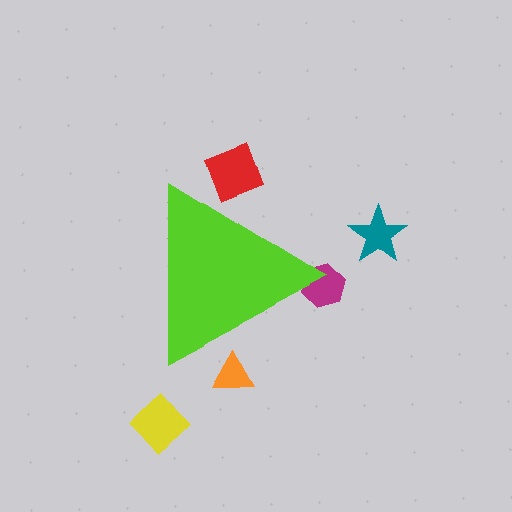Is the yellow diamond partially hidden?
No, the yellow diamond is fully visible.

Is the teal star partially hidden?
No, the teal star is fully visible.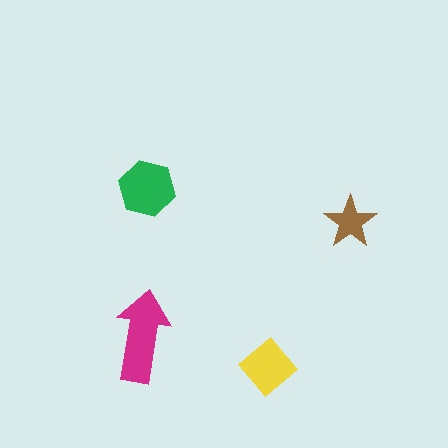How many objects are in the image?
There are 4 objects in the image.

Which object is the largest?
The magenta arrow.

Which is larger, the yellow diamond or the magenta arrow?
The magenta arrow.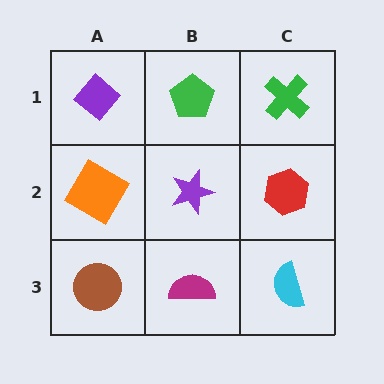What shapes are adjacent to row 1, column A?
An orange diamond (row 2, column A), a green pentagon (row 1, column B).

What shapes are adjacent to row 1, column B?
A purple star (row 2, column B), a purple diamond (row 1, column A), a green cross (row 1, column C).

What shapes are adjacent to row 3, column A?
An orange diamond (row 2, column A), a magenta semicircle (row 3, column B).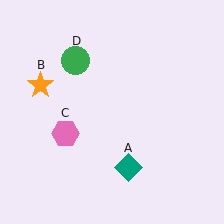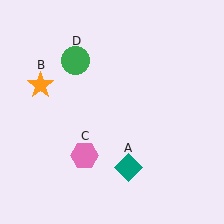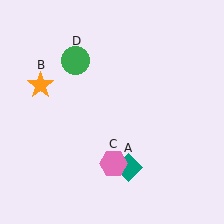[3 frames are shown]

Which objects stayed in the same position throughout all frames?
Teal diamond (object A) and orange star (object B) and green circle (object D) remained stationary.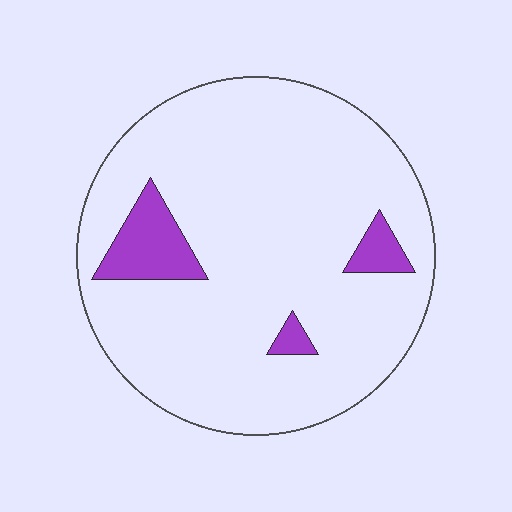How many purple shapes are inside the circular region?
3.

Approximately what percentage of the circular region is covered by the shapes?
Approximately 10%.